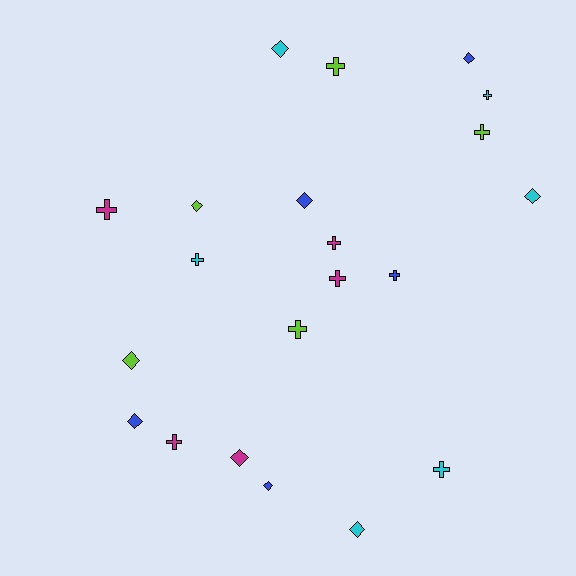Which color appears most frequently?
Cyan, with 6 objects.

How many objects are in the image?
There are 21 objects.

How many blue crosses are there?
There is 1 blue cross.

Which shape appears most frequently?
Cross, with 11 objects.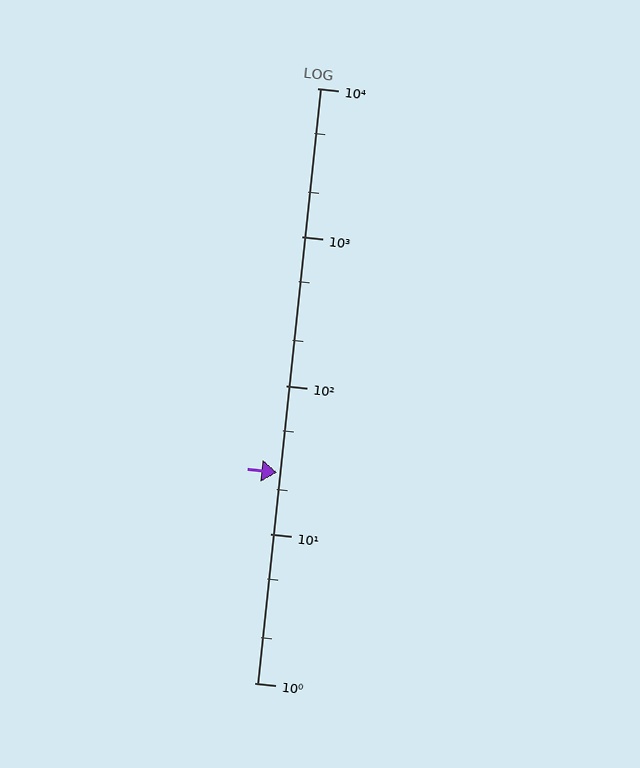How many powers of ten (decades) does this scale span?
The scale spans 4 decades, from 1 to 10000.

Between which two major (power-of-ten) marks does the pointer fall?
The pointer is between 10 and 100.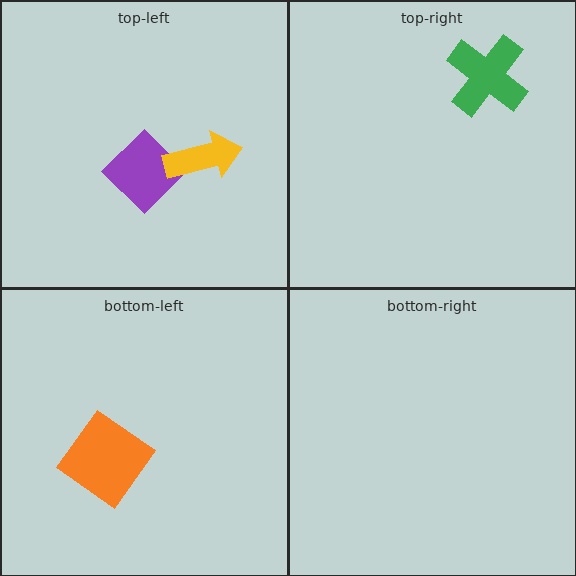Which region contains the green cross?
The top-right region.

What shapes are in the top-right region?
The green cross.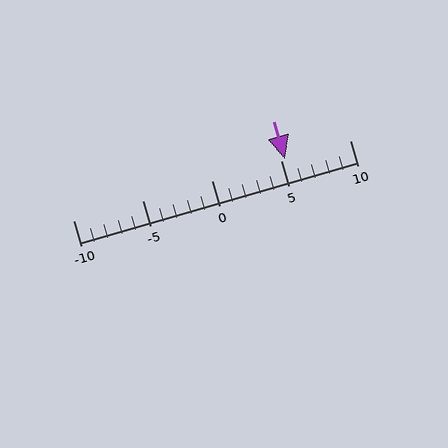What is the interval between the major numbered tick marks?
The major tick marks are spaced 5 units apart.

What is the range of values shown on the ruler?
The ruler shows values from -10 to 10.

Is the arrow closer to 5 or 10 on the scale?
The arrow is closer to 5.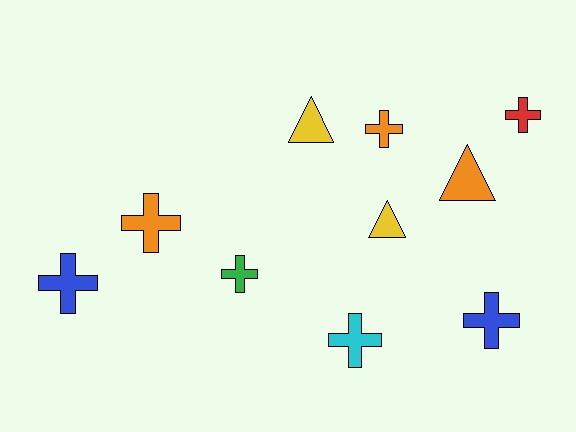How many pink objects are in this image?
There are no pink objects.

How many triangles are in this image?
There are 3 triangles.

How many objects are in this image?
There are 10 objects.